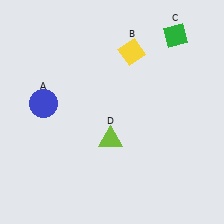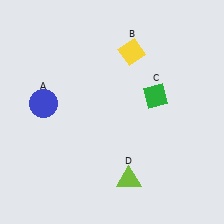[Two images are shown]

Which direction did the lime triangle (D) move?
The lime triangle (D) moved down.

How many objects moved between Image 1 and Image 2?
2 objects moved between the two images.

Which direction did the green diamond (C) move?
The green diamond (C) moved down.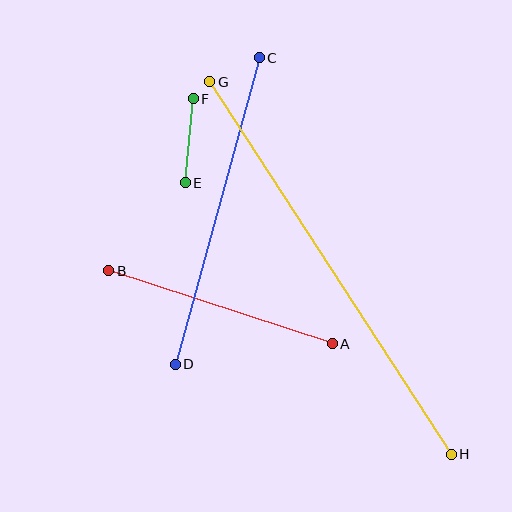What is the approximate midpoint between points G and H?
The midpoint is at approximately (331, 268) pixels.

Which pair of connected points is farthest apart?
Points G and H are farthest apart.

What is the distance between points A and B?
The distance is approximately 235 pixels.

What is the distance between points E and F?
The distance is approximately 84 pixels.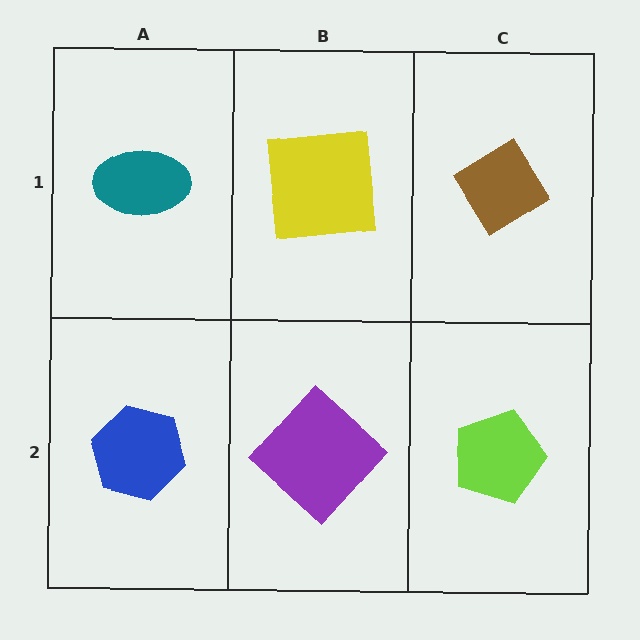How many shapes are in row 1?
3 shapes.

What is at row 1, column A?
A teal ellipse.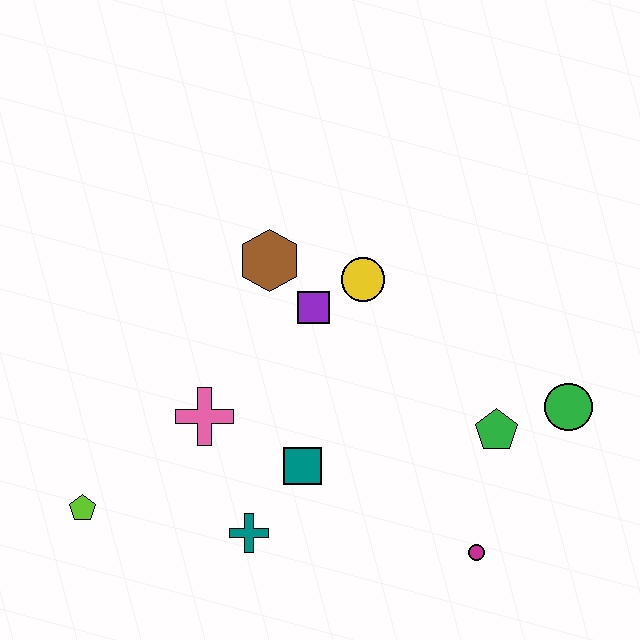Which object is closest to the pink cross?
The teal square is closest to the pink cross.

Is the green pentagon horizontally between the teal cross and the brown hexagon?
No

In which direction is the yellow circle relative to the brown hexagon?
The yellow circle is to the right of the brown hexagon.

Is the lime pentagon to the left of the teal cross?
Yes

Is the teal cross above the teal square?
No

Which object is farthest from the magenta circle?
The lime pentagon is farthest from the magenta circle.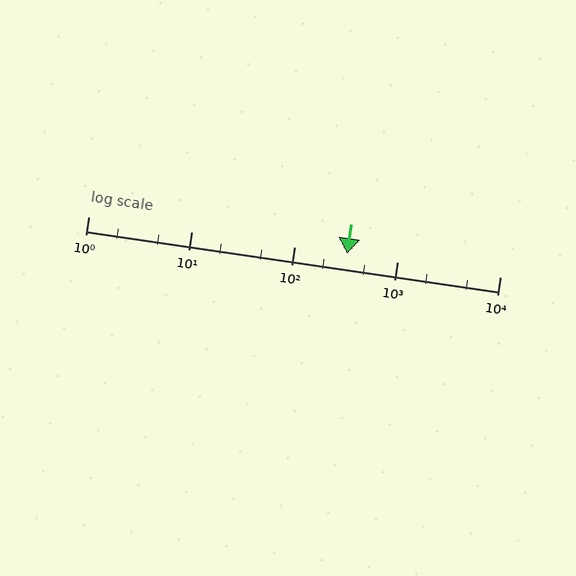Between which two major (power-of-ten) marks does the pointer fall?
The pointer is between 100 and 1000.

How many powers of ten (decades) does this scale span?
The scale spans 4 decades, from 1 to 10000.